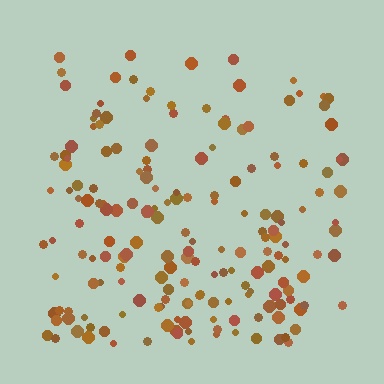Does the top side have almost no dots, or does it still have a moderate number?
Still a moderate number, just noticeably fewer than the bottom.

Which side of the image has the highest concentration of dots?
The bottom.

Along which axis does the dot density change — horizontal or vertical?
Vertical.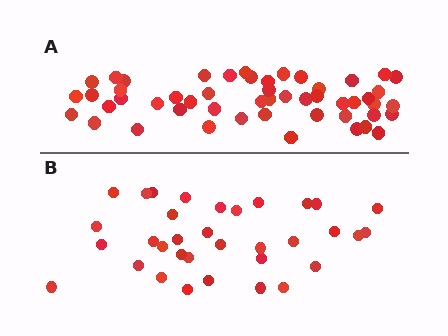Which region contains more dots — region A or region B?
Region A (the top region) has more dots.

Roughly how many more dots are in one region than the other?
Region A has approximately 15 more dots than region B.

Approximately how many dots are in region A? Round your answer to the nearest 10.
About 50 dots. (The exact count is 51, which rounds to 50.)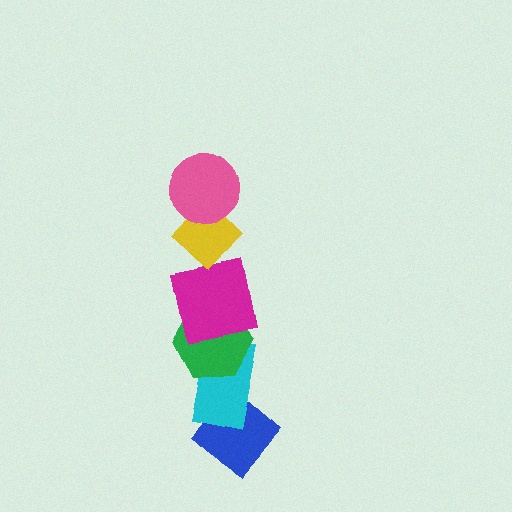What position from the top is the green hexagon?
The green hexagon is 4th from the top.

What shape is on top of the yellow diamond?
The pink circle is on top of the yellow diamond.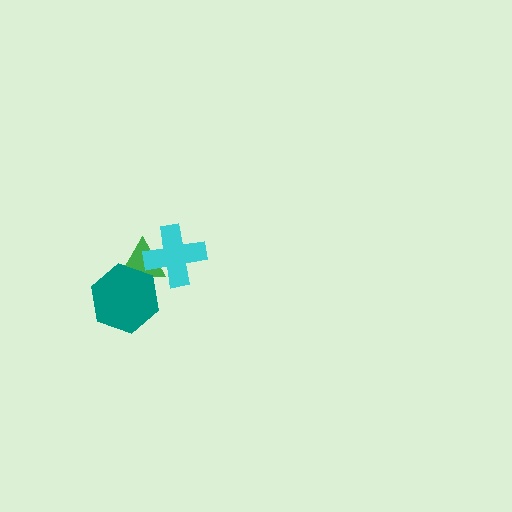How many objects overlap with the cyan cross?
1 object overlaps with the cyan cross.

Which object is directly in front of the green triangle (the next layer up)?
The teal hexagon is directly in front of the green triangle.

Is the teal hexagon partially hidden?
No, no other shape covers it.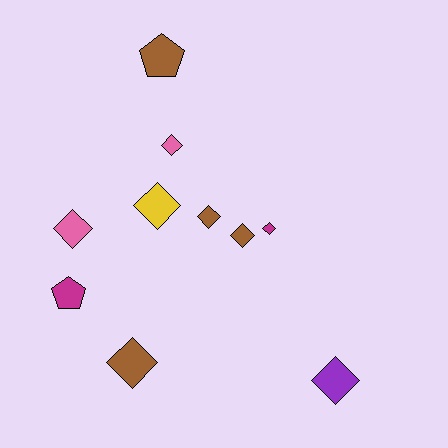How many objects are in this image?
There are 10 objects.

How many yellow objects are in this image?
There is 1 yellow object.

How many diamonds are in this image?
There are 8 diamonds.